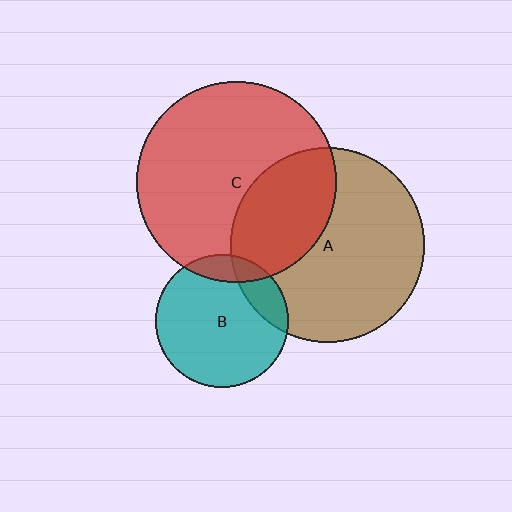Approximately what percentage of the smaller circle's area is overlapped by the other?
Approximately 10%.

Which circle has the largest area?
Circle C (red).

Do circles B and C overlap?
Yes.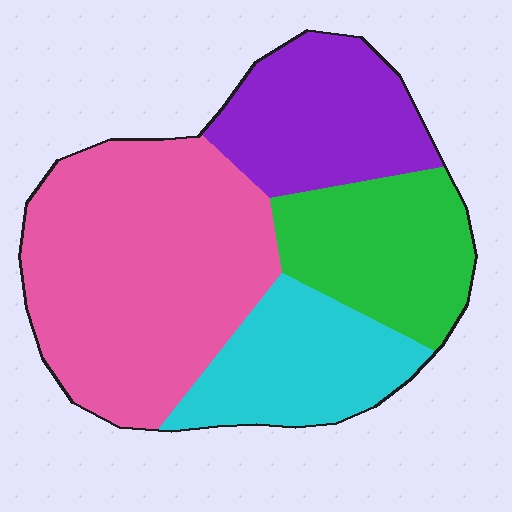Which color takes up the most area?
Pink, at roughly 45%.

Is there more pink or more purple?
Pink.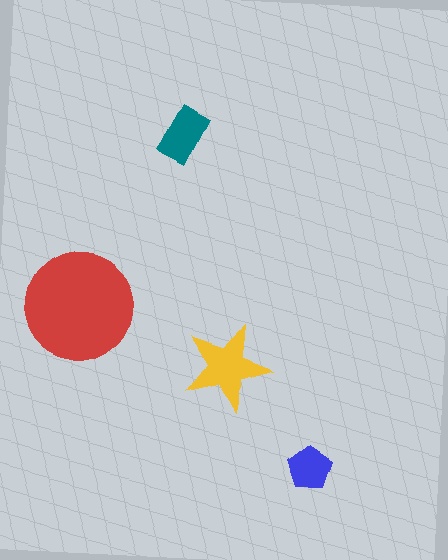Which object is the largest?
The red circle.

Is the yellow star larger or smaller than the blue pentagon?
Larger.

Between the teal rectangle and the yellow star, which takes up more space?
The yellow star.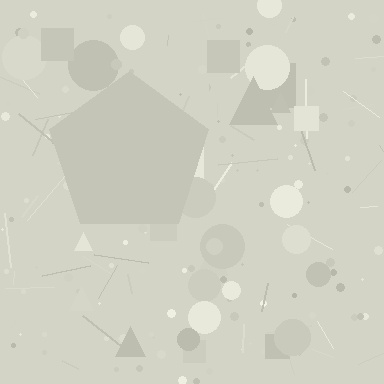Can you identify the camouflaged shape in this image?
The camouflaged shape is a pentagon.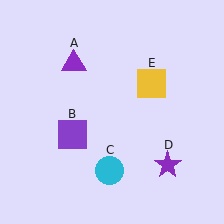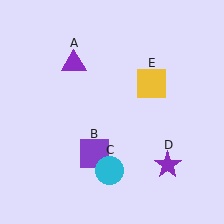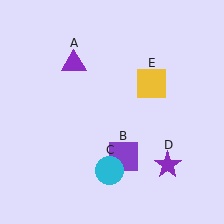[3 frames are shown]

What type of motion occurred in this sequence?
The purple square (object B) rotated counterclockwise around the center of the scene.